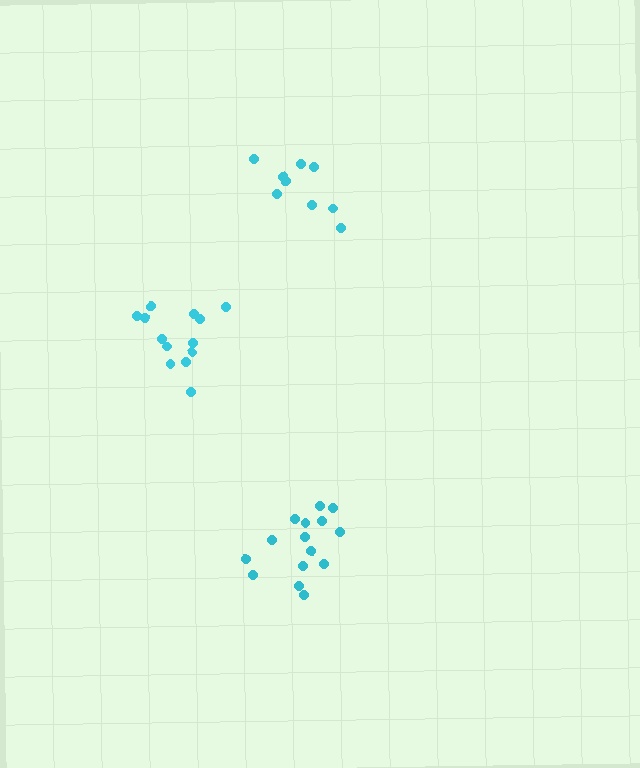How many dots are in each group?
Group 1: 9 dots, Group 2: 15 dots, Group 3: 13 dots (37 total).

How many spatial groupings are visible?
There are 3 spatial groupings.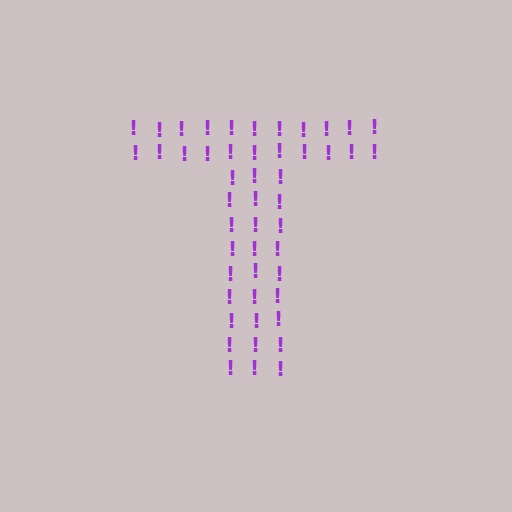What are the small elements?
The small elements are exclamation marks.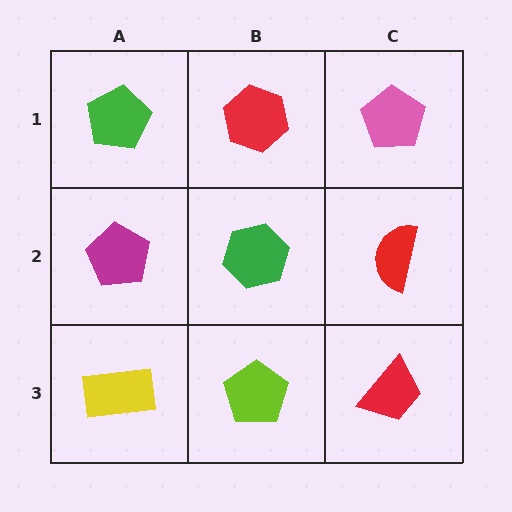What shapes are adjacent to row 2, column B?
A red hexagon (row 1, column B), a lime pentagon (row 3, column B), a magenta pentagon (row 2, column A), a red semicircle (row 2, column C).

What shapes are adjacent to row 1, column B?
A green hexagon (row 2, column B), a green pentagon (row 1, column A), a pink pentagon (row 1, column C).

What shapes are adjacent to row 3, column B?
A green hexagon (row 2, column B), a yellow rectangle (row 3, column A), a red trapezoid (row 3, column C).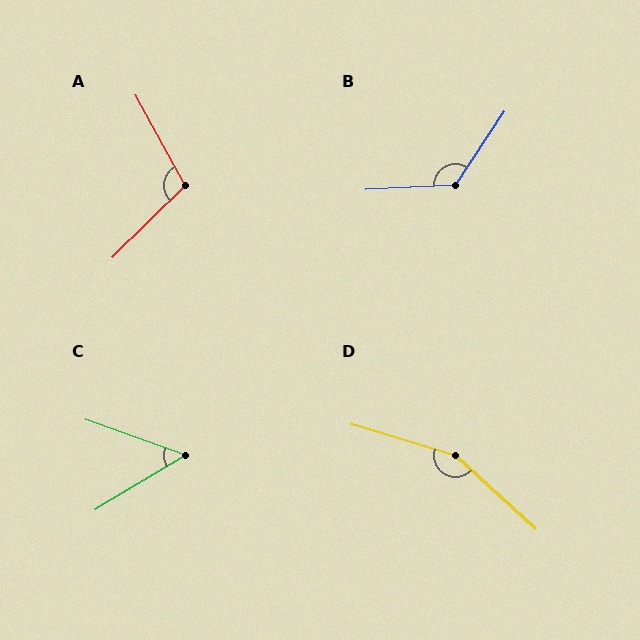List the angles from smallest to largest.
C (51°), A (106°), B (127°), D (154°).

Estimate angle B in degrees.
Approximately 127 degrees.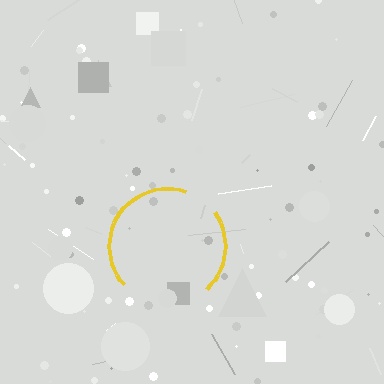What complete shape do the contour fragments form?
The contour fragments form a circle.